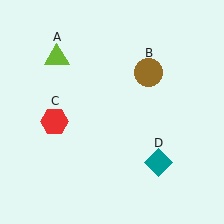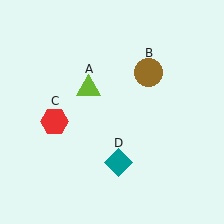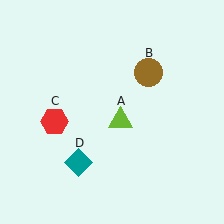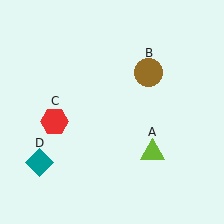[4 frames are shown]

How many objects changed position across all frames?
2 objects changed position: lime triangle (object A), teal diamond (object D).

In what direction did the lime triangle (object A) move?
The lime triangle (object A) moved down and to the right.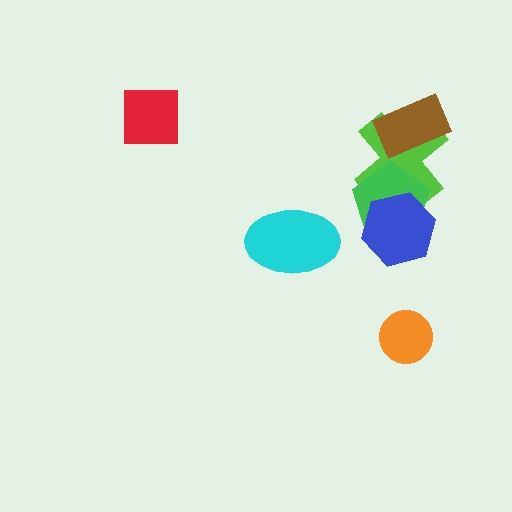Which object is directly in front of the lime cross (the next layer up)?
The brown rectangle is directly in front of the lime cross.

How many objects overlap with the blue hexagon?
2 objects overlap with the blue hexagon.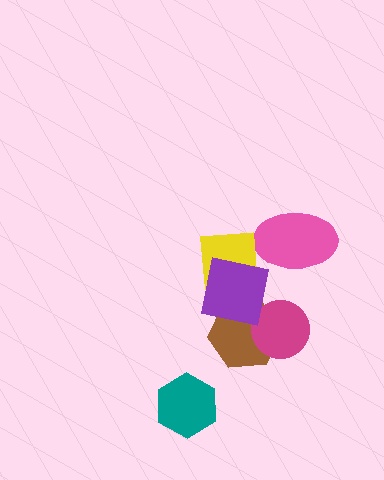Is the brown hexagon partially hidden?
Yes, it is partially covered by another shape.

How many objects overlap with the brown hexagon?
2 objects overlap with the brown hexagon.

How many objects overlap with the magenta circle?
2 objects overlap with the magenta circle.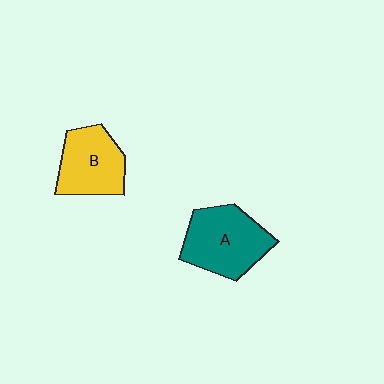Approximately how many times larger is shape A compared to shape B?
Approximately 1.2 times.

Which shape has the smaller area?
Shape B (yellow).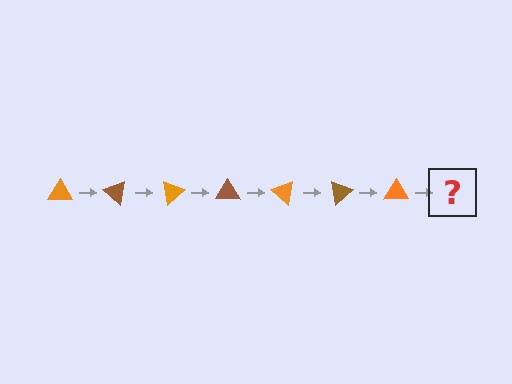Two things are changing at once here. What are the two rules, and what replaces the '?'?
The two rules are that it rotates 40 degrees each step and the color cycles through orange and brown. The '?' should be a brown triangle, rotated 280 degrees from the start.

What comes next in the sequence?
The next element should be a brown triangle, rotated 280 degrees from the start.